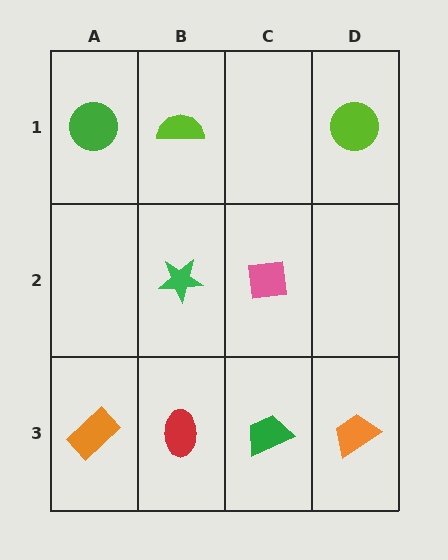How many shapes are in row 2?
2 shapes.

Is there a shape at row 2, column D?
No, that cell is empty.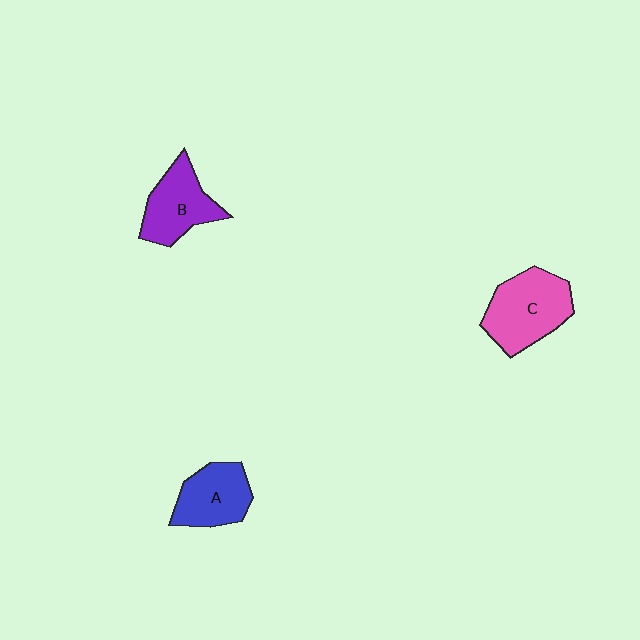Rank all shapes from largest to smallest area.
From largest to smallest: C (pink), B (purple), A (blue).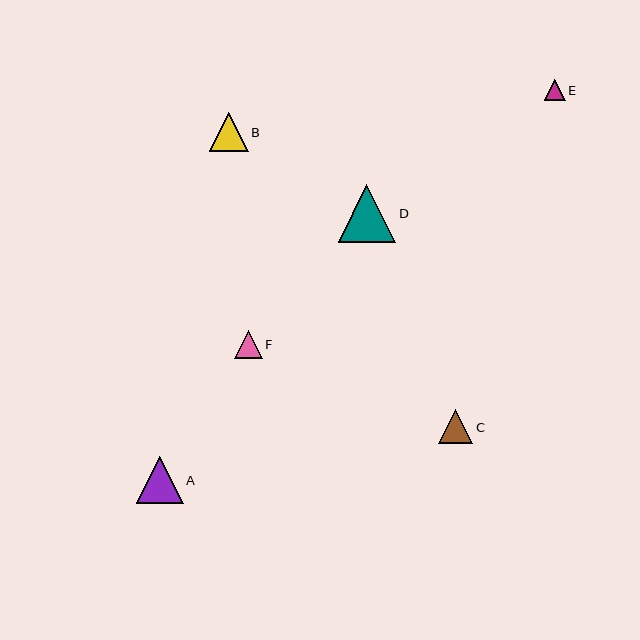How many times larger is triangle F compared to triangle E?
Triangle F is approximately 1.3 times the size of triangle E.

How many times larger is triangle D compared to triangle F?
Triangle D is approximately 2.0 times the size of triangle F.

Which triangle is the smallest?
Triangle E is the smallest with a size of approximately 21 pixels.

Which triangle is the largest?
Triangle D is the largest with a size of approximately 58 pixels.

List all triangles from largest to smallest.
From largest to smallest: D, A, B, C, F, E.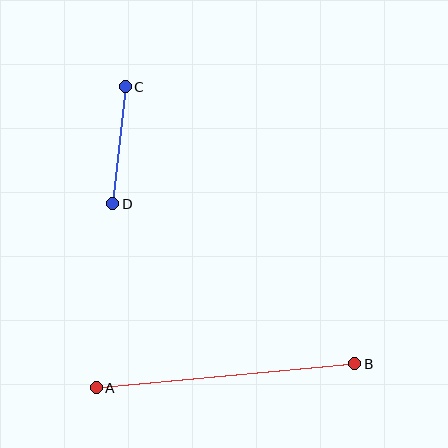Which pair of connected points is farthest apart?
Points A and B are farthest apart.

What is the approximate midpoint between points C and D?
The midpoint is at approximately (119, 145) pixels.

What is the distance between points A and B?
The distance is approximately 260 pixels.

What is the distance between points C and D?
The distance is approximately 117 pixels.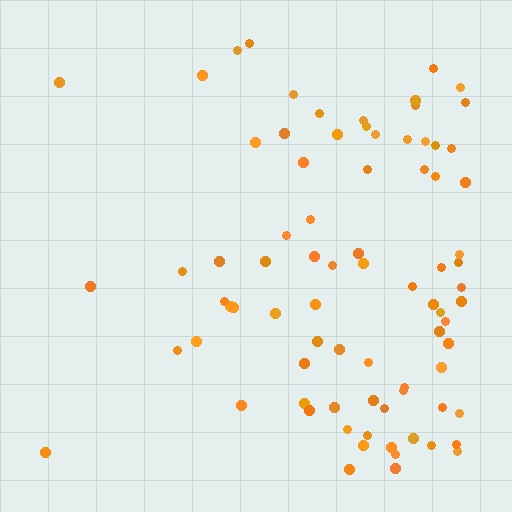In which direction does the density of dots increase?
From left to right, with the right side densest.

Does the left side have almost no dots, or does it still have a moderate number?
Still a moderate number, just noticeably fewer than the right.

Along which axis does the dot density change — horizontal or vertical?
Horizontal.